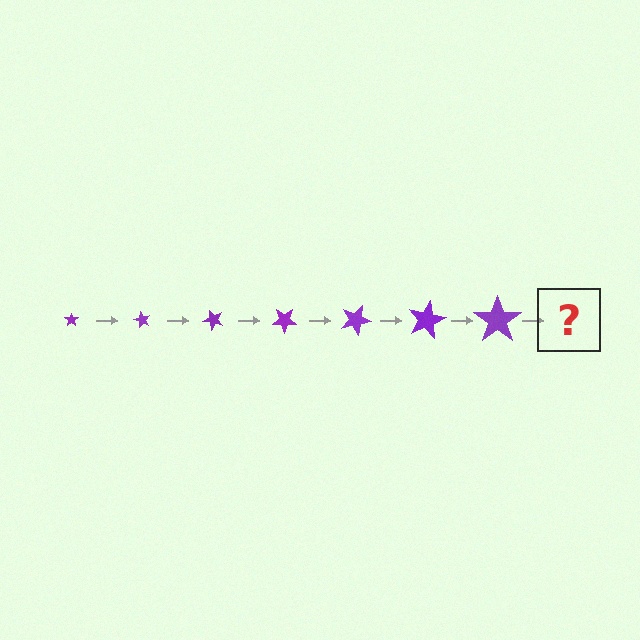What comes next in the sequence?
The next element should be a star, larger than the previous one and rotated 420 degrees from the start.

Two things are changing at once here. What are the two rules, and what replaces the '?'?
The two rules are that the star grows larger each step and it rotates 60 degrees each step. The '?' should be a star, larger than the previous one and rotated 420 degrees from the start.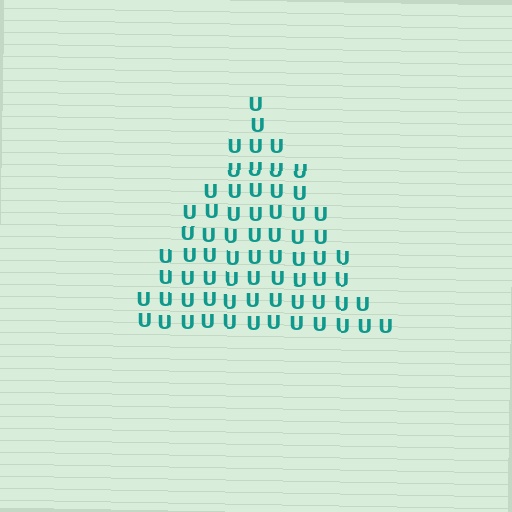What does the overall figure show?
The overall figure shows a triangle.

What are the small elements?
The small elements are letter U's.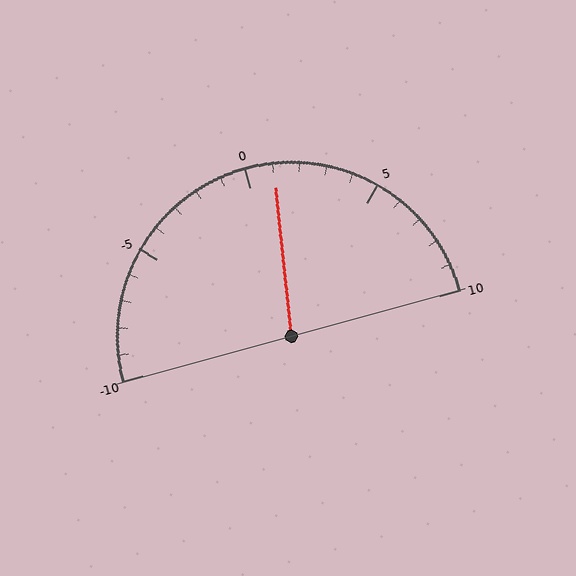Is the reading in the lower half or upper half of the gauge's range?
The reading is in the upper half of the range (-10 to 10).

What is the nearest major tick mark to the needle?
The nearest major tick mark is 0.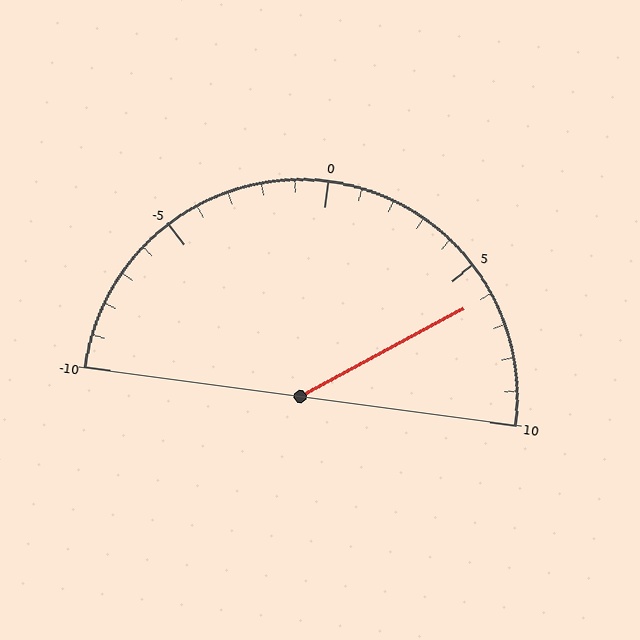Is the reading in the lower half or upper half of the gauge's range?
The reading is in the upper half of the range (-10 to 10).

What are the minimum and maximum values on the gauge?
The gauge ranges from -10 to 10.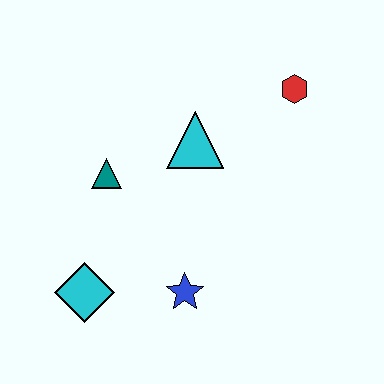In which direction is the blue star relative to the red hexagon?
The blue star is below the red hexagon.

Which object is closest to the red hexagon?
The cyan triangle is closest to the red hexagon.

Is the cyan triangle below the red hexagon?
Yes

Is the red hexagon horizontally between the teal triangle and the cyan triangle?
No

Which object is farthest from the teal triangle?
The red hexagon is farthest from the teal triangle.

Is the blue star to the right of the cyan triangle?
No